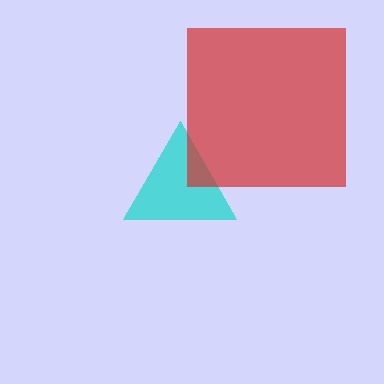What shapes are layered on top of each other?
The layered shapes are: a cyan triangle, a red square.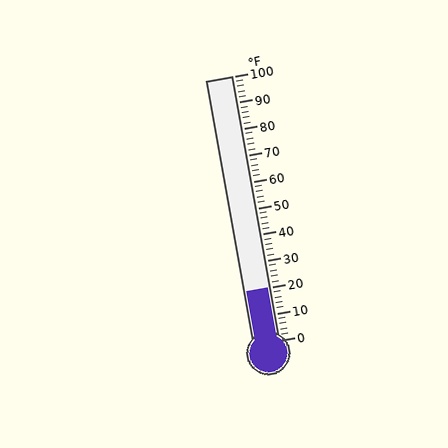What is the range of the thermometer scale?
The thermometer scale ranges from 0°F to 100°F.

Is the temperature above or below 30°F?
The temperature is below 30°F.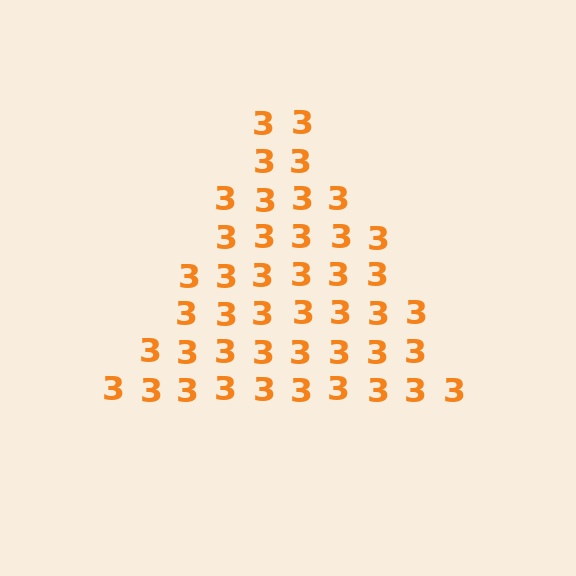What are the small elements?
The small elements are digit 3's.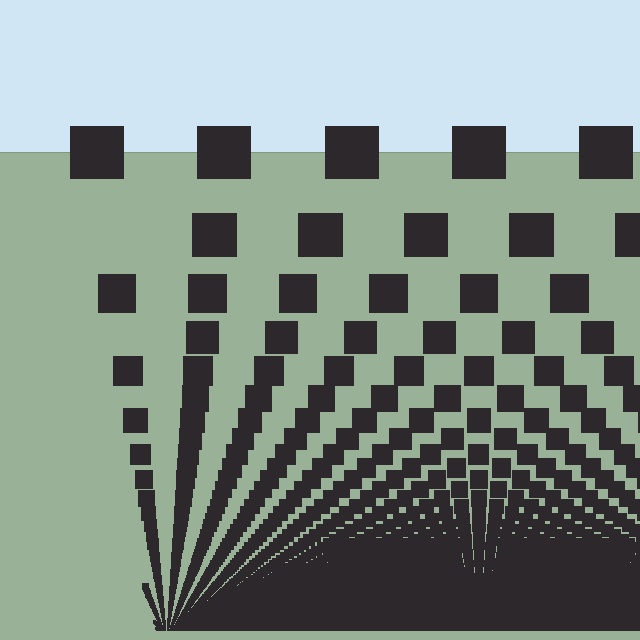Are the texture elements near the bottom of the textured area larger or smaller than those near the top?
Smaller. The gradient is inverted — elements near the bottom are smaller and denser.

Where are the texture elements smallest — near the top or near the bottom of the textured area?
Near the bottom.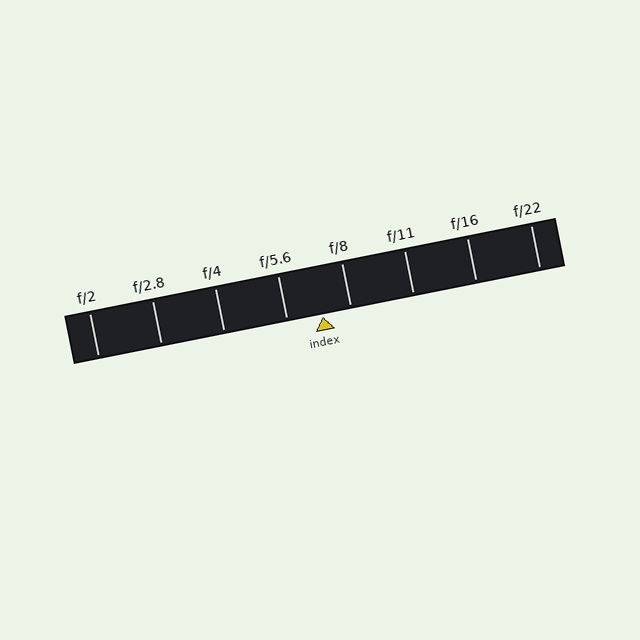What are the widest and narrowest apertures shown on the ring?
The widest aperture shown is f/2 and the narrowest is f/22.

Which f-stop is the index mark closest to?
The index mark is closest to f/8.